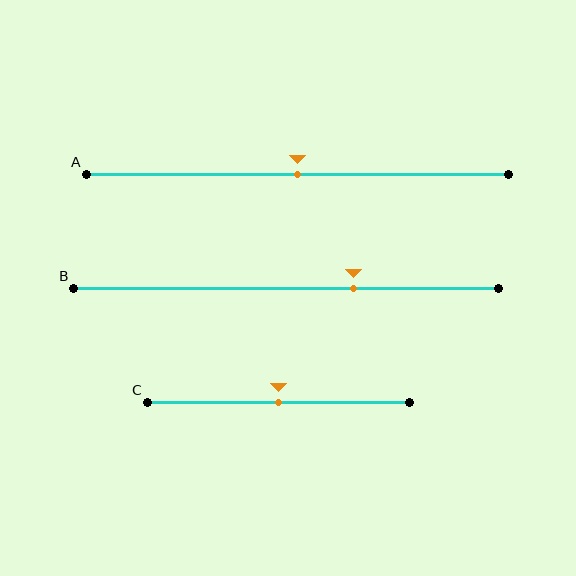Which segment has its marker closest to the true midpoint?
Segment A has its marker closest to the true midpoint.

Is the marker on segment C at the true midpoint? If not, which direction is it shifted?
Yes, the marker on segment C is at the true midpoint.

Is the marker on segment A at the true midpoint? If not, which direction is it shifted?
Yes, the marker on segment A is at the true midpoint.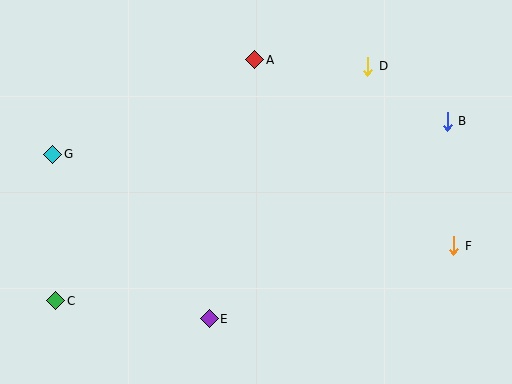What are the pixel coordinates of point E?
Point E is at (209, 319).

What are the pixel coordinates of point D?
Point D is at (368, 66).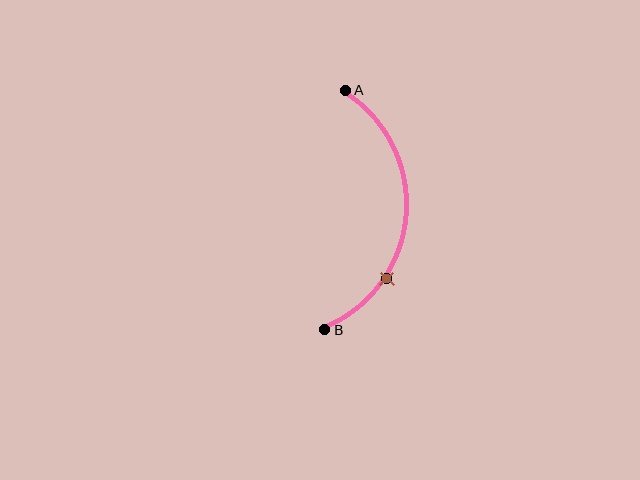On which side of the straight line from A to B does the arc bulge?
The arc bulges to the right of the straight line connecting A and B.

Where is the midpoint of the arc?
The arc midpoint is the point on the curve farthest from the straight line joining A and B. It sits to the right of that line.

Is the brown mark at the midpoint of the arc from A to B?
No. The brown mark lies on the arc but is closer to endpoint B. The arc midpoint would be at the point on the curve equidistant along the arc from both A and B.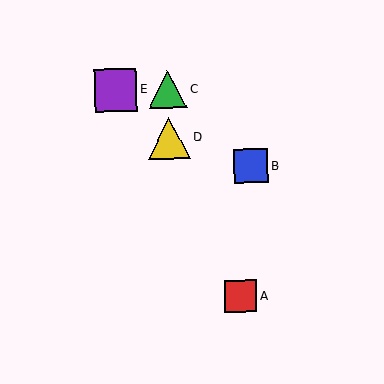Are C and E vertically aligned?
No, C is at x≈168 and E is at x≈116.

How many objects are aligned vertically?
2 objects (C, D) are aligned vertically.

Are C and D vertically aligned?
Yes, both are at x≈168.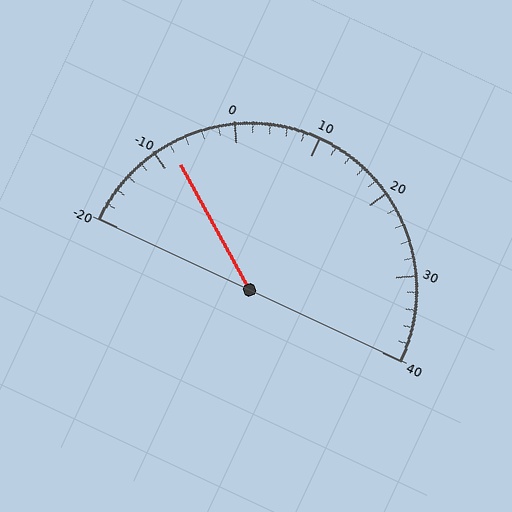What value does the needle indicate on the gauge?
The needle indicates approximately -8.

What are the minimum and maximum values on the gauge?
The gauge ranges from -20 to 40.